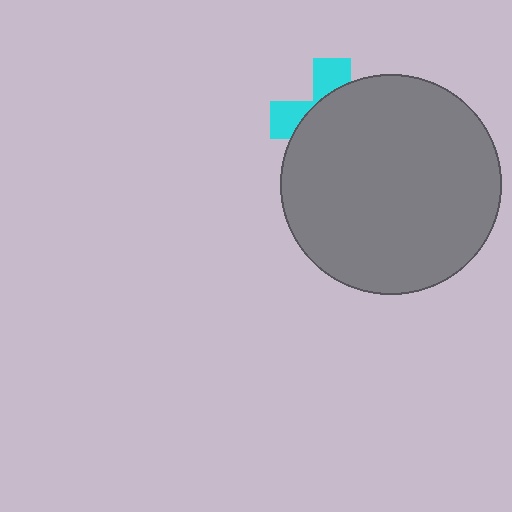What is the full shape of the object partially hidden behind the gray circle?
The partially hidden object is a cyan cross.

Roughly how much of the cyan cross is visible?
A small part of it is visible (roughly 32%).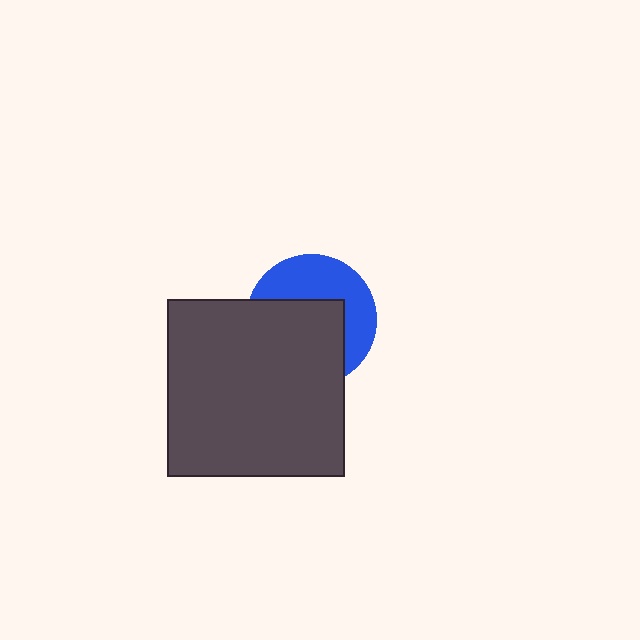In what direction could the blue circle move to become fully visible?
The blue circle could move toward the upper-right. That would shift it out from behind the dark gray square entirely.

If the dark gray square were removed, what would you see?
You would see the complete blue circle.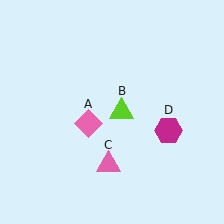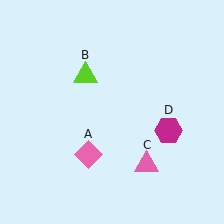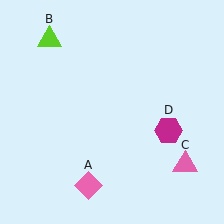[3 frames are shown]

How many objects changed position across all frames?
3 objects changed position: pink diamond (object A), lime triangle (object B), pink triangle (object C).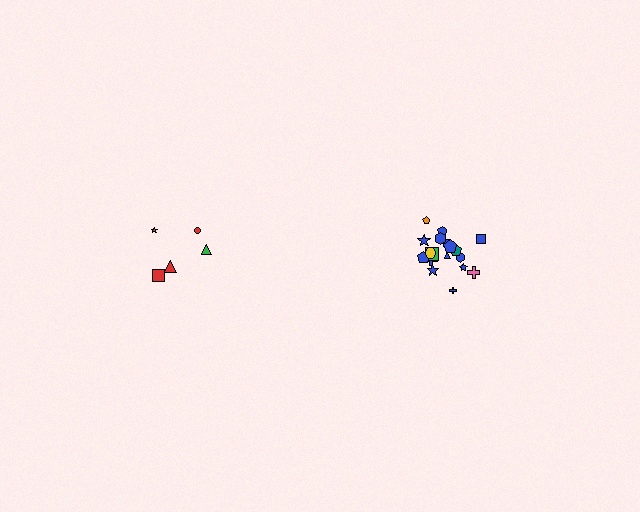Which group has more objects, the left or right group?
The right group.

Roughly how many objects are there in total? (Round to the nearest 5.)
Roughly 25 objects in total.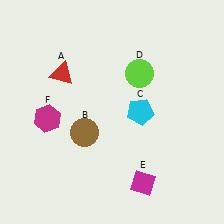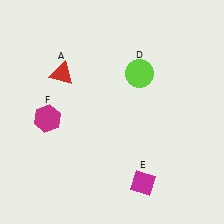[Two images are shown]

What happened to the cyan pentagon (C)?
The cyan pentagon (C) was removed in Image 2. It was in the top-right area of Image 1.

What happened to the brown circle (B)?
The brown circle (B) was removed in Image 2. It was in the bottom-left area of Image 1.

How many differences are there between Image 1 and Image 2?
There are 2 differences between the two images.